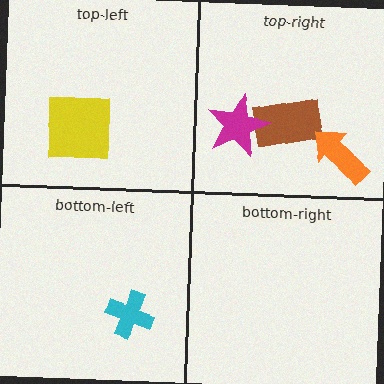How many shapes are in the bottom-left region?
1.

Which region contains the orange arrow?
The top-right region.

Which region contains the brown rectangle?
The top-right region.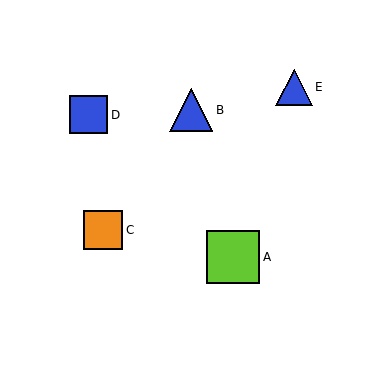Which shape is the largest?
The lime square (labeled A) is the largest.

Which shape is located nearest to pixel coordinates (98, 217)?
The orange square (labeled C) at (103, 230) is nearest to that location.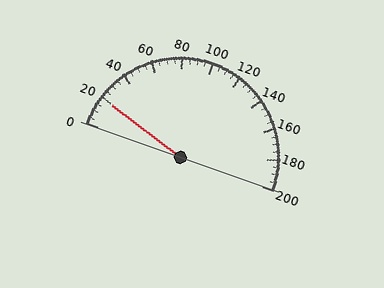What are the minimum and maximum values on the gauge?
The gauge ranges from 0 to 200.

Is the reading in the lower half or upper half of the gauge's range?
The reading is in the lower half of the range (0 to 200).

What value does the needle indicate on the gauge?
The needle indicates approximately 20.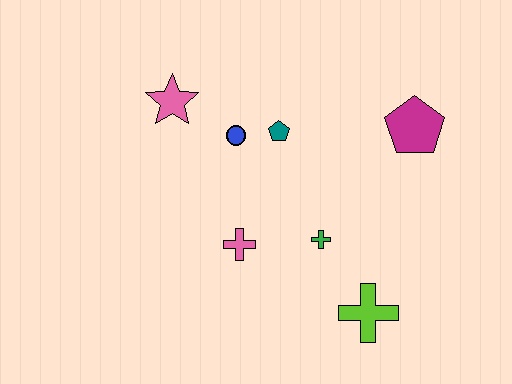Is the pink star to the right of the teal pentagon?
No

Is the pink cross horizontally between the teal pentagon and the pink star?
Yes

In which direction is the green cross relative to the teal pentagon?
The green cross is below the teal pentagon.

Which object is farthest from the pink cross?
The magenta pentagon is farthest from the pink cross.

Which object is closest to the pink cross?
The green cross is closest to the pink cross.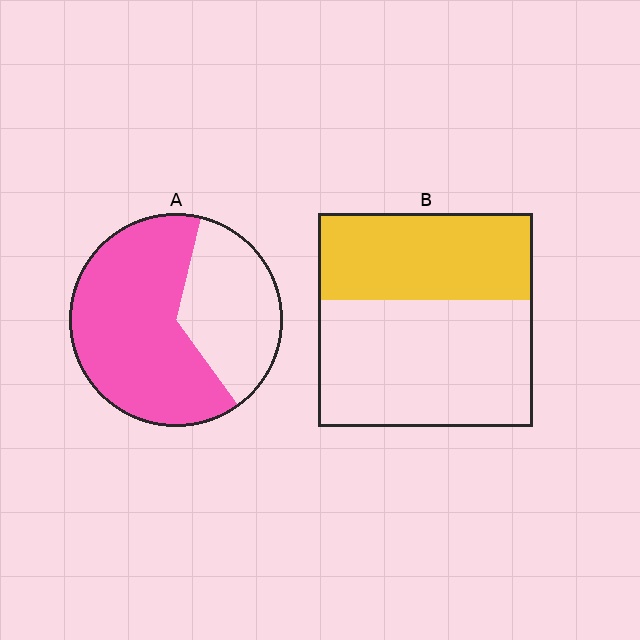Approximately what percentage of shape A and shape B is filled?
A is approximately 65% and B is approximately 40%.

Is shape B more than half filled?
No.